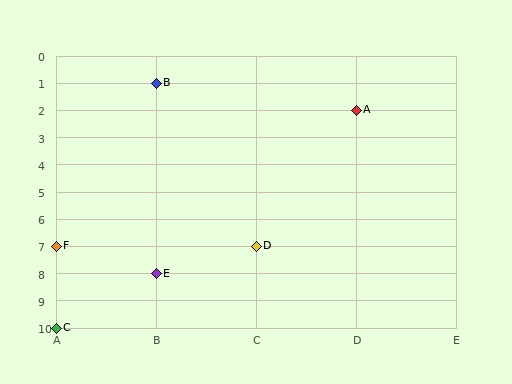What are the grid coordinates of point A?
Point A is at grid coordinates (D, 2).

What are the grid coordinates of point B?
Point B is at grid coordinates (B, 1).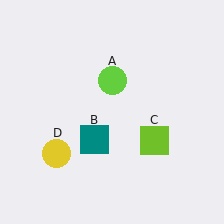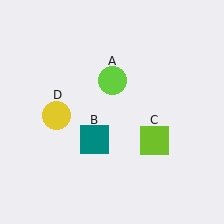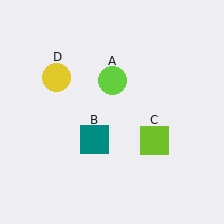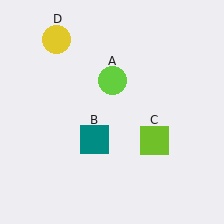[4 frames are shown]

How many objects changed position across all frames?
1 object changed position: yellow circle (object D).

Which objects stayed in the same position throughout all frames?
Lime circle (object A) and teal square (object B) and lime square (object C) remained stationary.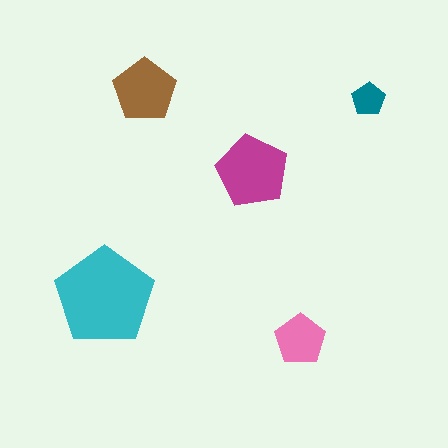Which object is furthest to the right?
The teal pentagon is rightmost.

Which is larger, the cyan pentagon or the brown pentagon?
The cyan one.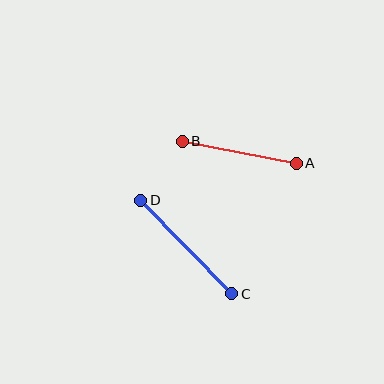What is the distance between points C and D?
The distance is approximately 131 pixels.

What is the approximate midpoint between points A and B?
The midpoint is at approximately (239, 152) pixels.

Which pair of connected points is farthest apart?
Points C and D are farthest apart.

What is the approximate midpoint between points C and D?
The midpoint is at approximately (186, 247) pixels.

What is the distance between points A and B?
The distance is approximately 116 pixels.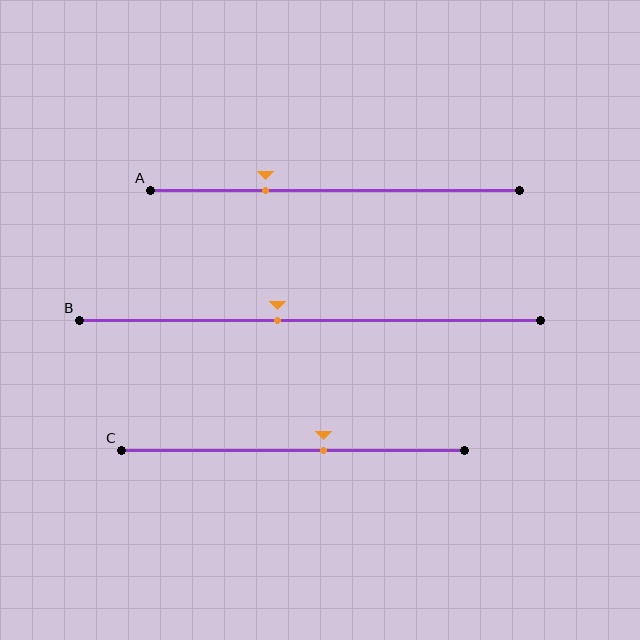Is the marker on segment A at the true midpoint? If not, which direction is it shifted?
No, the marker on segment A is shifted to the left by about 19% of the segment length.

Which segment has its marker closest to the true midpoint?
Segment B has its marker closest to the true midpoint.